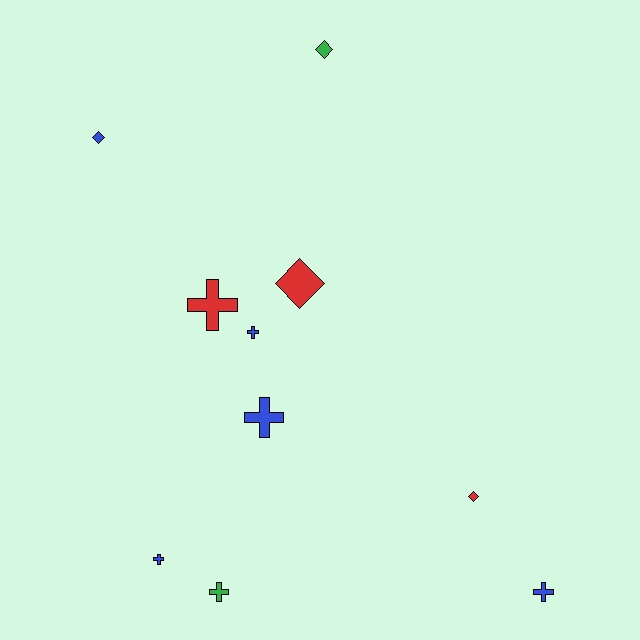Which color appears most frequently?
Blue, with 5 objects.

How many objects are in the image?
There are 10 objects.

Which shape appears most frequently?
Cross, with 6 objects.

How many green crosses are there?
There is 1 green cross.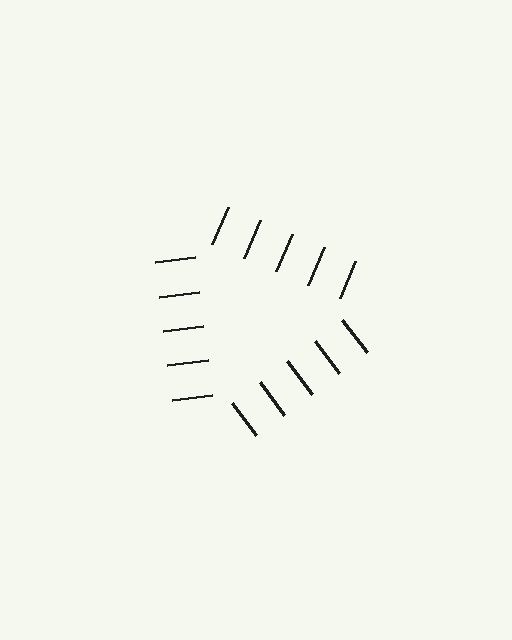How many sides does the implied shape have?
3 sides — the line-ends trace a triangle.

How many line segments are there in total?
15 — 5 along each of the 3 edges.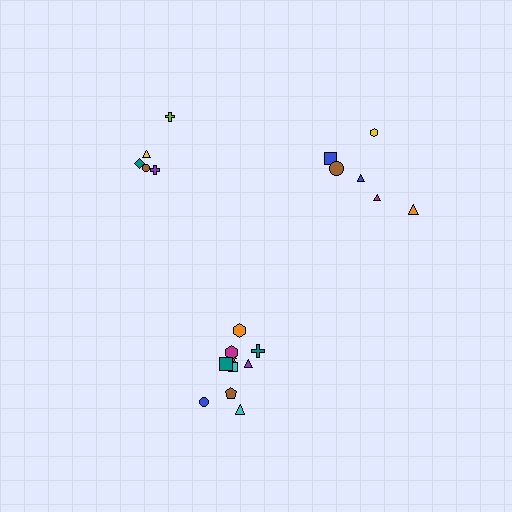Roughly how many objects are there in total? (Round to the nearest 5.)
Roughly 20 objects in total.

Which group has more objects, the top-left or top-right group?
The top-right group.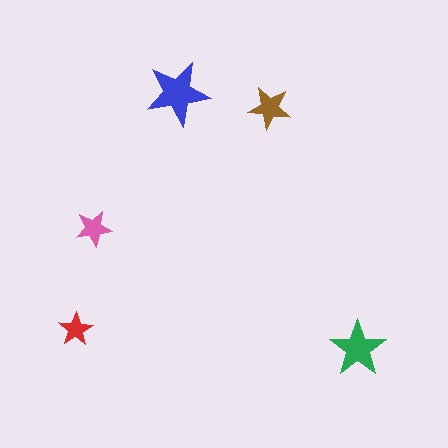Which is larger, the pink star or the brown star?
The brown one.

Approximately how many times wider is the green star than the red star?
About 1.5 times wider.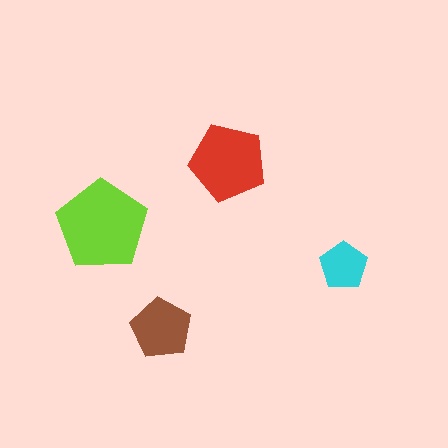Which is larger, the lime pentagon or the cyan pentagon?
The lime one.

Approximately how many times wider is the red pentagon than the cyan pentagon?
About 1.5 times wider.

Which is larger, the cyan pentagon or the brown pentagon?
The brown one.